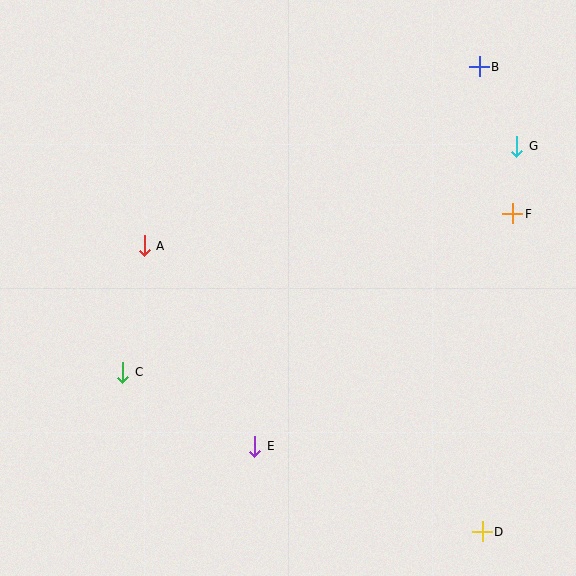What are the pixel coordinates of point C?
Point C is at (123, 372).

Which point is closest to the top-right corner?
Point B is closest to the top-right corner.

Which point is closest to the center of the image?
Point A at (144, 246) is closest to the center.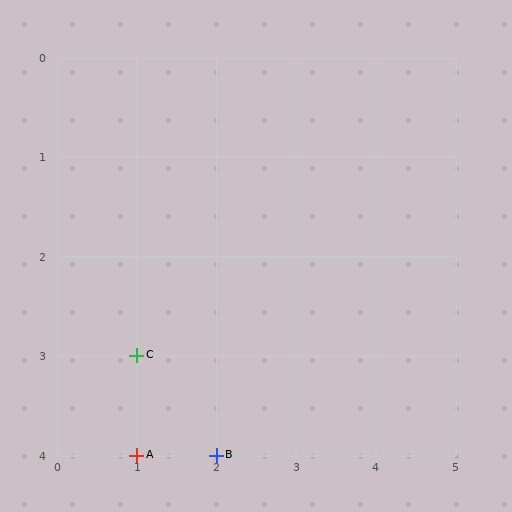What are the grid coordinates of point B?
Point B is at grid coordinates (2, 4).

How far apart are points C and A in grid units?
Points C and A are 1 row apart.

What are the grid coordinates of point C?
Point C is at grid coordinates (1, 3).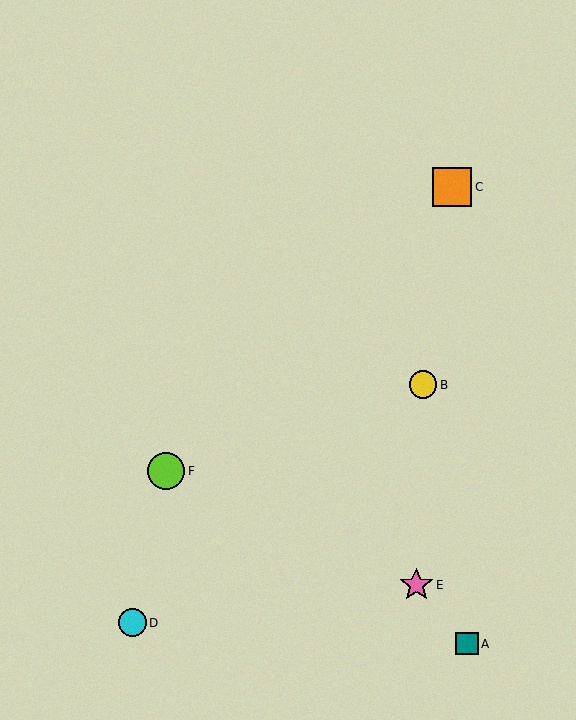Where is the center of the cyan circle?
The center of the cyan circle is at (132, 623).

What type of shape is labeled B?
Shape B is a yellow circle.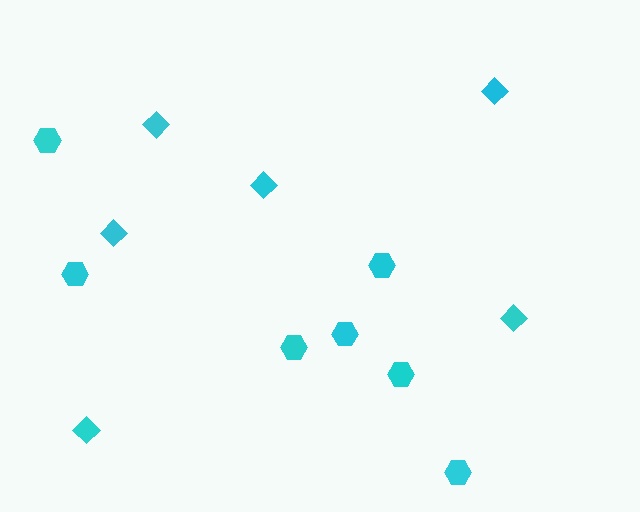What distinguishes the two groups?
There are 2 groups: one group of diamonds (6) and one group of hexagons (7).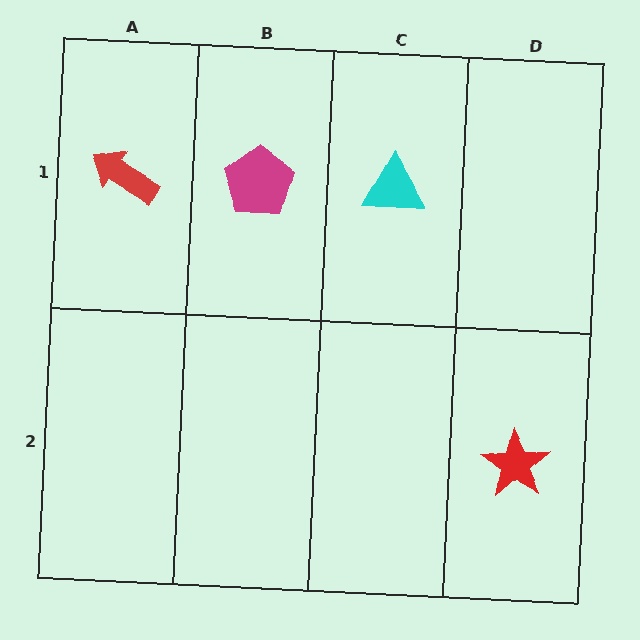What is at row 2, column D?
A red star.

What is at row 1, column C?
A cyan triangle.